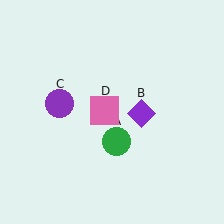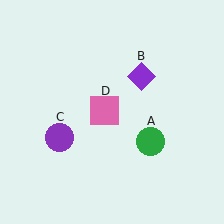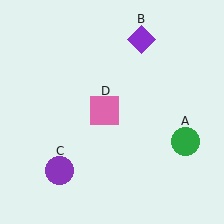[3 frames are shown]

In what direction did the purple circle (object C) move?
The purple circle (object C) moved down.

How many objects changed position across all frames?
3 objects changed position: green circle (object A), purple diamond (object B), purple circle (object C).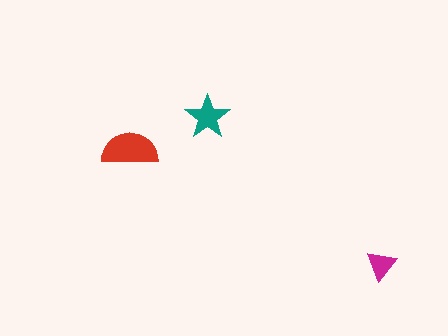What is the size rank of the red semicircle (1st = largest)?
1st.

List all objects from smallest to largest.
The magenta triangle, the teal star, the red semicircle.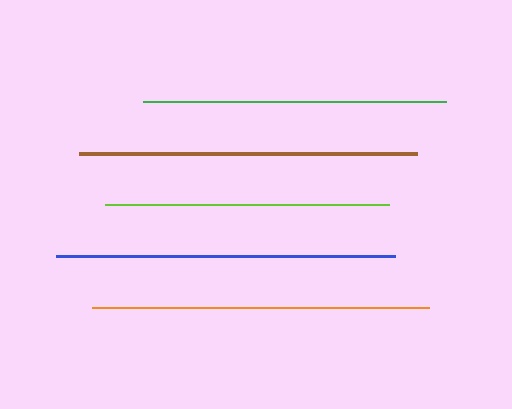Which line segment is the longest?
The blue line is the longest at approximately 339 pixels.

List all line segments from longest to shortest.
From longest to shortest: blue, brown, orange, green, lime.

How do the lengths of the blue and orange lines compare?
The blue and orange lines are approximately the same length.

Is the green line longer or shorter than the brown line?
The brown line is longer than the green line.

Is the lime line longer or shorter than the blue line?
The blue line is longer than the lime line.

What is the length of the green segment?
The green segment is approximately 304 pixels long.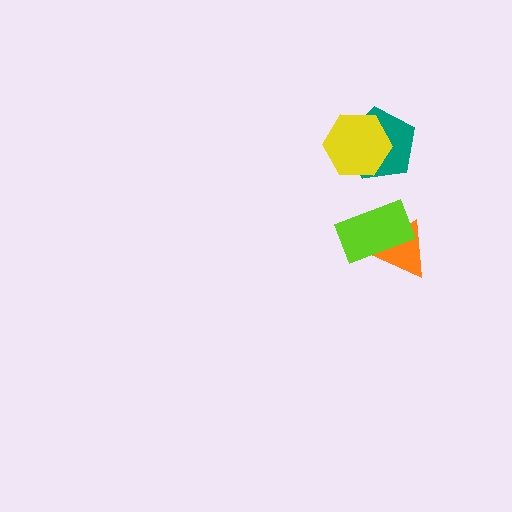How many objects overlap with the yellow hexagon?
1 object overlaps with the yellow hexagon.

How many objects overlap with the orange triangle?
1 object overlaps with the orange triangle.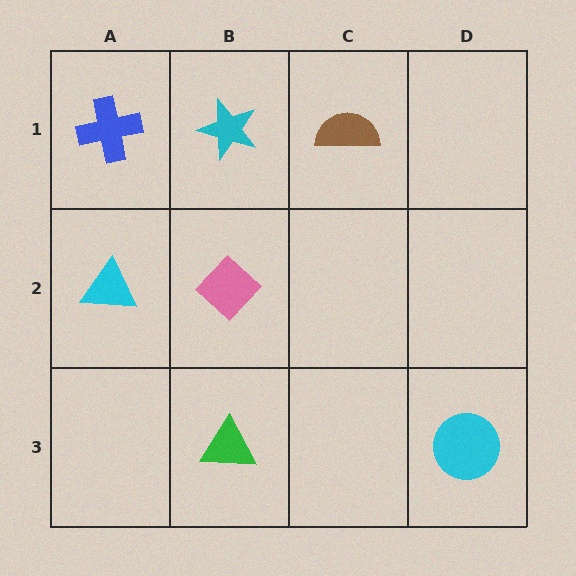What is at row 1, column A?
A blue cross.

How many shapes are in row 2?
2 shapes.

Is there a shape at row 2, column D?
No, that cell is empty.